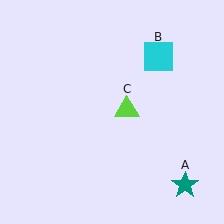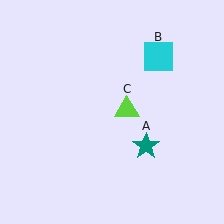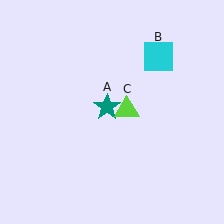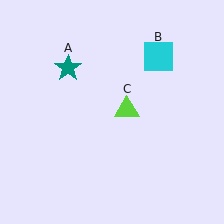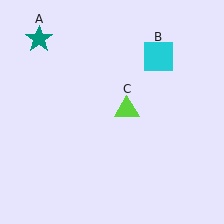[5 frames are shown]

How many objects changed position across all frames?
1 object changed position: teal star (object A).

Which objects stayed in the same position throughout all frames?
Cyan square (object B) and lime triangle (object C) remained stationary.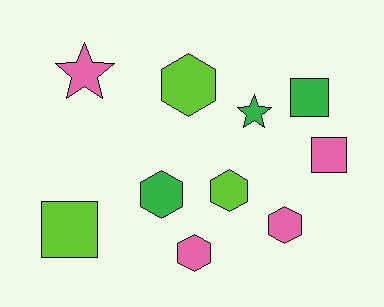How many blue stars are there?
There are no blue stars.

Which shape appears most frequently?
Hexagon, with 5 objects.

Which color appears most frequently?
Pink, with 4 objects.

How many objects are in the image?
There are 10 objects.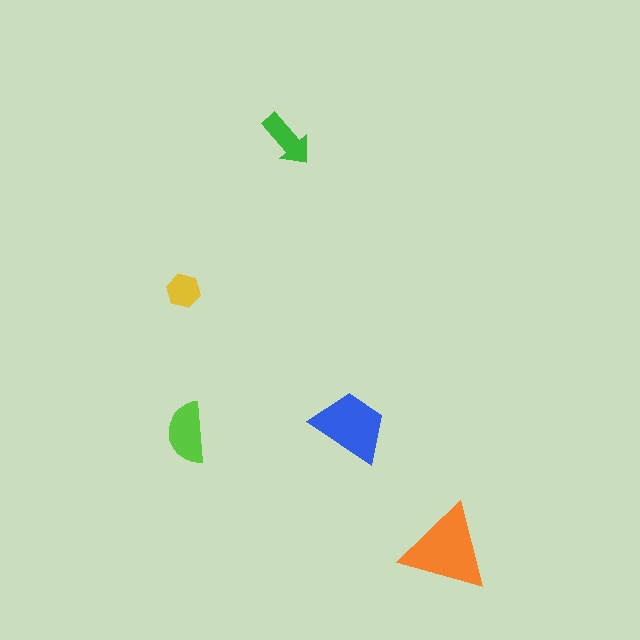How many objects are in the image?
There are 5 objects in the image.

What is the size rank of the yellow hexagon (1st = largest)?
5th.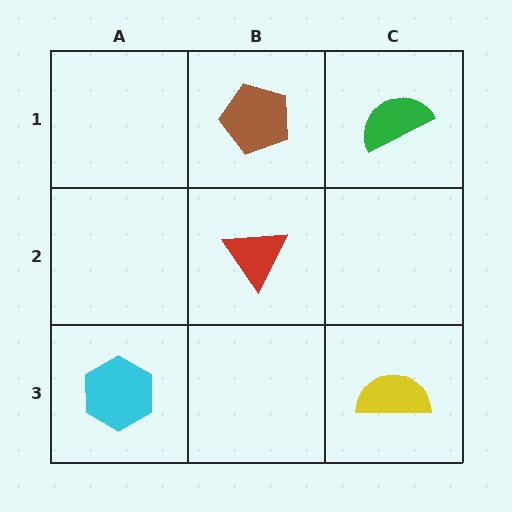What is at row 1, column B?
A brown pentagon.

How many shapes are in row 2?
1 shape.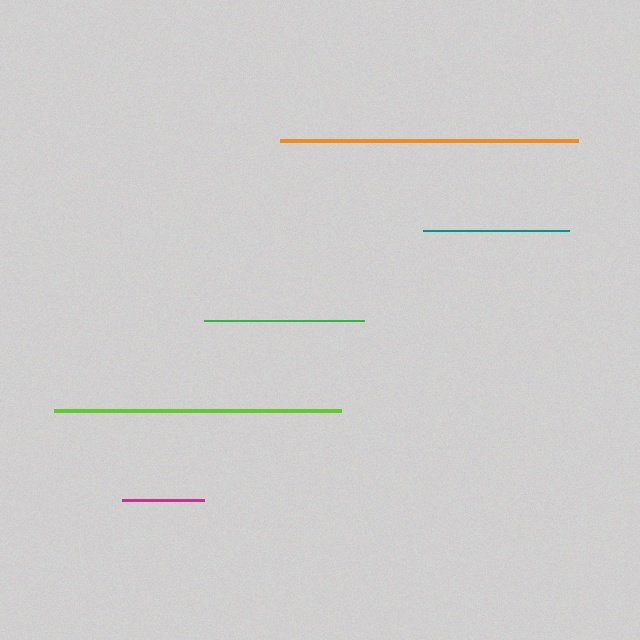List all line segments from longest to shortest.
From longest to shortest: orange, lime, green, teal, magenta.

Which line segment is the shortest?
The magenta line is the shortest at approximately 82 pixels.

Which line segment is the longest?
The orange line is the longest at approximately 298 pixels.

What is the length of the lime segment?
The lime segment is approximately 286 pixels long.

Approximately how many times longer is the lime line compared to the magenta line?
The lime line is approximately 3.5 times the length of the magenta line.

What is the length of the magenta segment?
The magenta segment is approximately 82 pixels long.